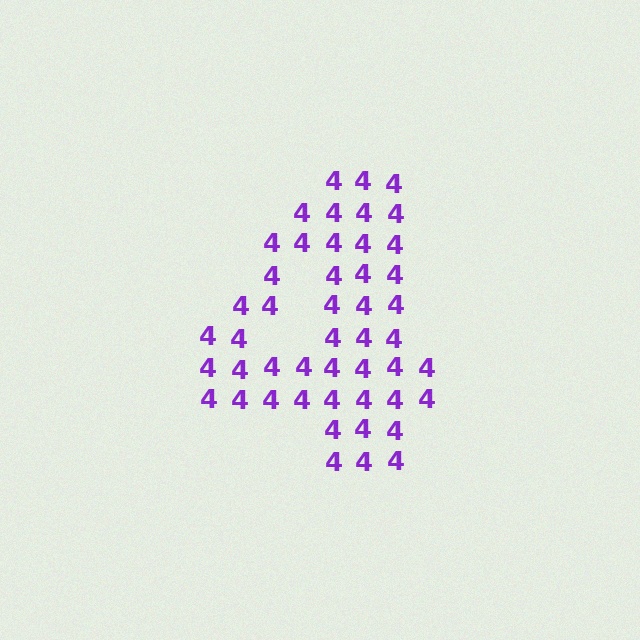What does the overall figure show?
The overall figure shows the digit 4.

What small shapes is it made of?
It is made of small digit 4's.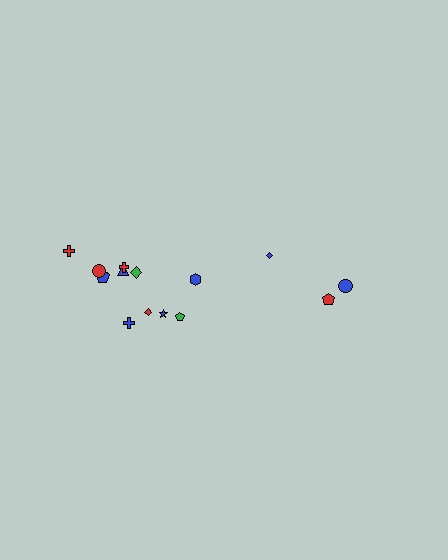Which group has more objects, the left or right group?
The left group.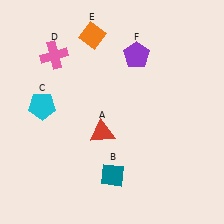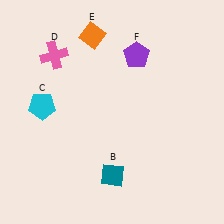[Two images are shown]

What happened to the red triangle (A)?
The red triangle (A) was removed in Image 2. It was in the bottom-left area of Image 1.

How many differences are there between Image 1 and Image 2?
There is 1 difference between the two images.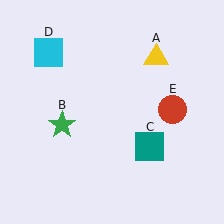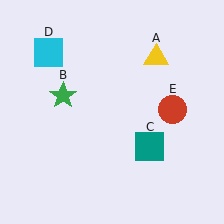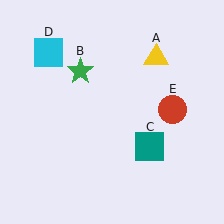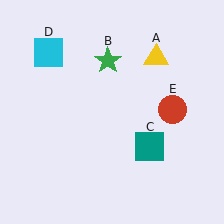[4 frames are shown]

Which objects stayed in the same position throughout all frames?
Yellow triangle (object A) and teal square (object C) and cyan square (object D) and red circle (object E) remained stationary.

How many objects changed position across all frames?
1 object changed position: green star (object B).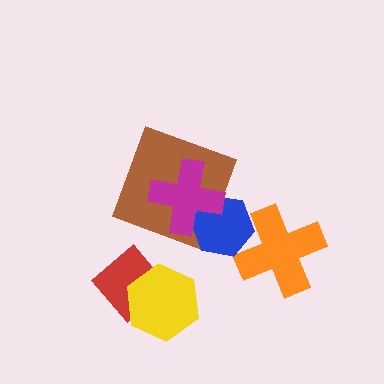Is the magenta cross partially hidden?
No, no other shape covers it.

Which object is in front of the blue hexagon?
The magenta cross is in front of the blue hexagon.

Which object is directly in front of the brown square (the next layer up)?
The blue hexagon is directly in front of the brown square.